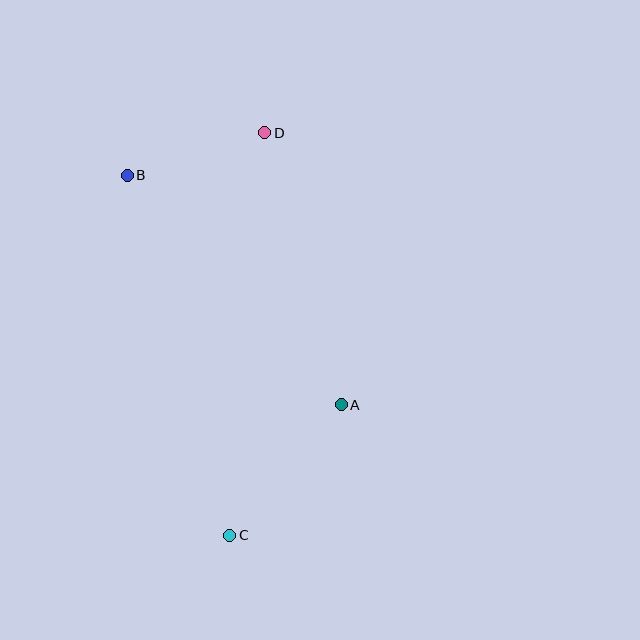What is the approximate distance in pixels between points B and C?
The distance between B and C is approximately 374 pixels.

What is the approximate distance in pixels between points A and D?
The distance between A and D is approximately 283 pixels.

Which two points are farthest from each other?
Points C and D are farthest from each other.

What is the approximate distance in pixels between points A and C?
The distance between A and C is approximately 172 pixels.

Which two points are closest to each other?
Points B and D are closest to each other.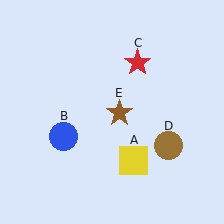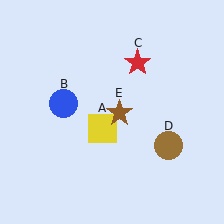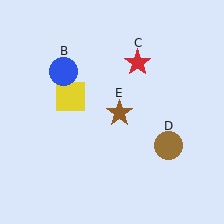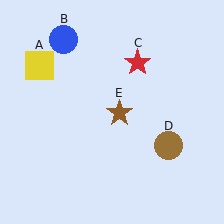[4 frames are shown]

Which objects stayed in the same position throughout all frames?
Red star (object C) and brown circle (object D) and brown star (object E) remained stationary.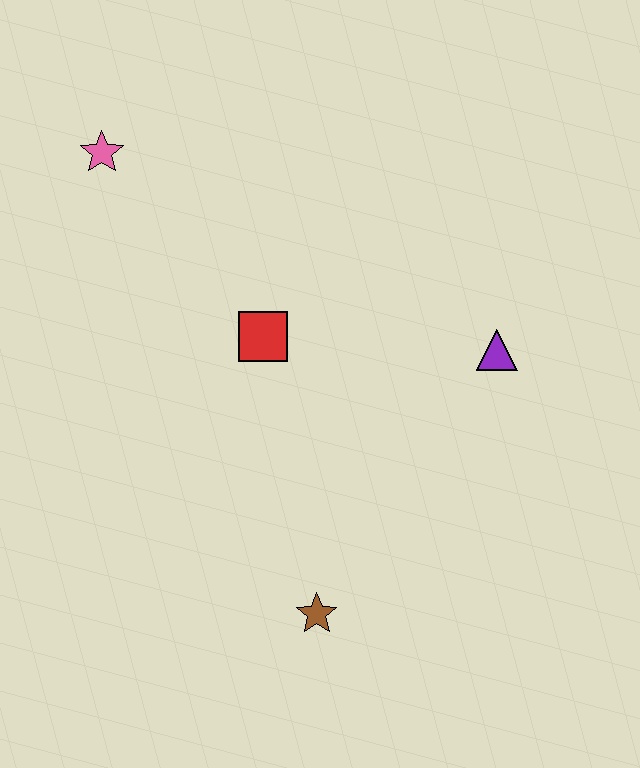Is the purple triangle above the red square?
No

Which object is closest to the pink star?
The red square is closest to the pink star.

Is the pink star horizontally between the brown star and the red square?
No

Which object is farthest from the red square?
The brown star is farthest from the red square.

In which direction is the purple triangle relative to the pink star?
The purple triangle is to the right of the pink star.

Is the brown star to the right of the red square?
Yes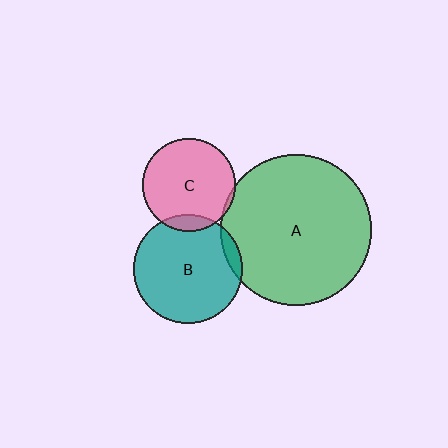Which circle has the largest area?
Circle A (green).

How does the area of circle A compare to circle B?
Approximately 1.9 times.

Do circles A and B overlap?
Yes.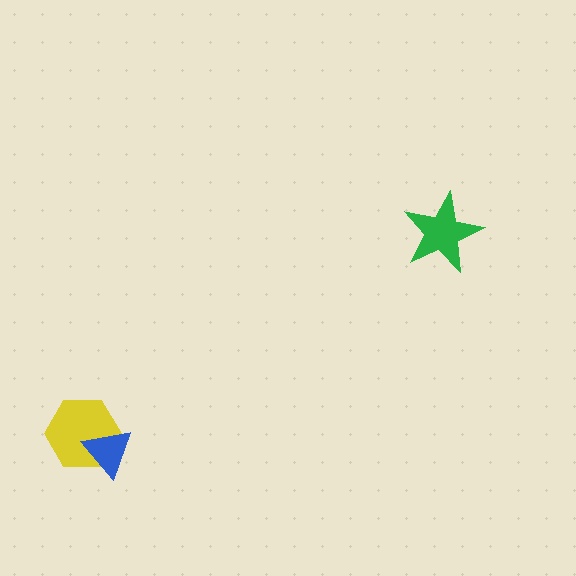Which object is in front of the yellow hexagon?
The blue triangle is in front of the yellow hexagon.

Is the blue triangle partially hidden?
No, no other shape covers it.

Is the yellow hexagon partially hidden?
Yes, it is partially covered by another shape.